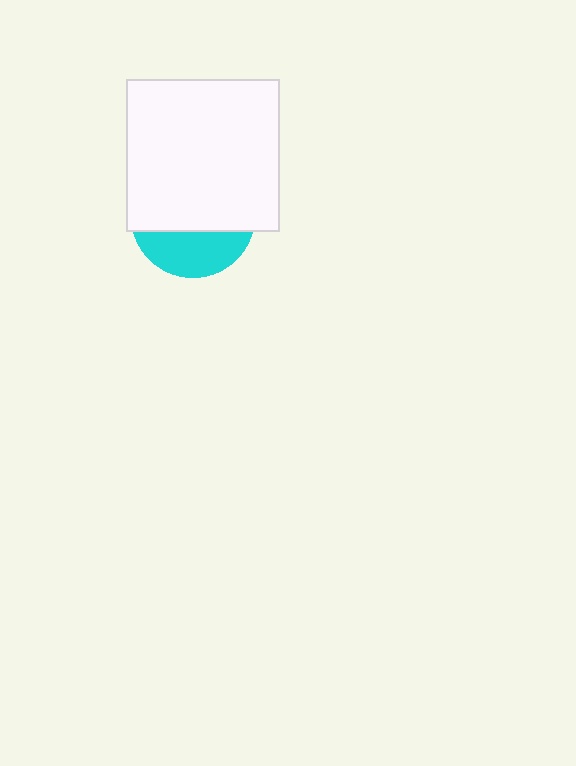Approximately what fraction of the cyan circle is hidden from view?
Roughly 65% of the cyan circle is hidden behind the white square.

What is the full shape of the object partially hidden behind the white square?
The partially hidden object is a cyan circle.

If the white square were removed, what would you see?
You would see the complete cyan circle.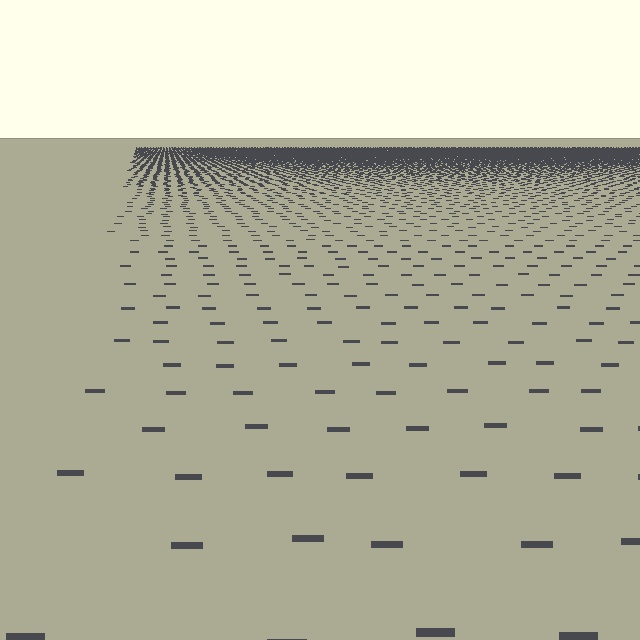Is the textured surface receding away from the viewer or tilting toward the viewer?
The surface is receding away from the viewer. Texture elements get smaller and denser toward the top.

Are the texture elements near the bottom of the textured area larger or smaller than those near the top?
Larger. Near the bottom, elements are closer to the viewer and appear at a bigger on-screen size.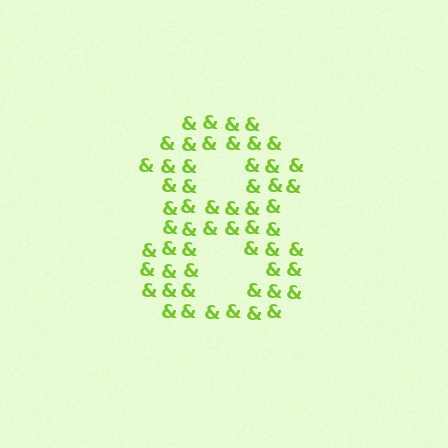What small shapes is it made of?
It is made of small ampersands.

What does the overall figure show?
The overall figure shows the digit 8.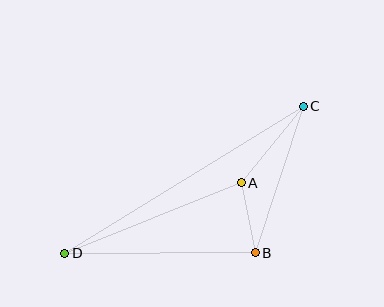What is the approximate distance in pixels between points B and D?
The distance between B and D is approximately 191 pixels.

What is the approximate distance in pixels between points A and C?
The distance between A and C is approximately 98 pixels.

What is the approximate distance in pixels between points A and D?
The distance between A and D is approximately 190 pixels.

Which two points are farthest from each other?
Points C and D are farthest from each other.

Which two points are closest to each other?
Points A and B are closest to each other.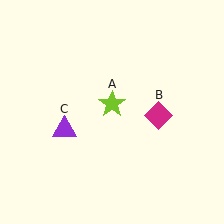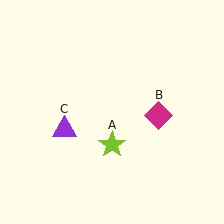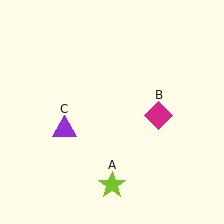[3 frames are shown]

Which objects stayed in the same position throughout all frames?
Magenta diamond (object B) and purple triangle (object C) remained stationary.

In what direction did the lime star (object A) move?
The lime star (object A) moved down.